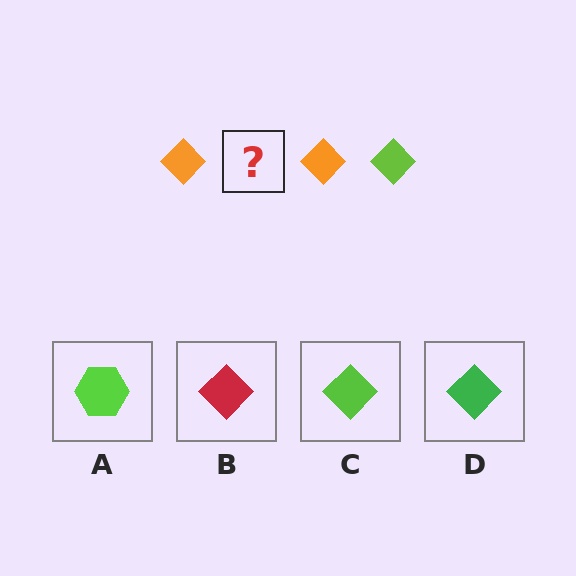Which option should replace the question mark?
Option C.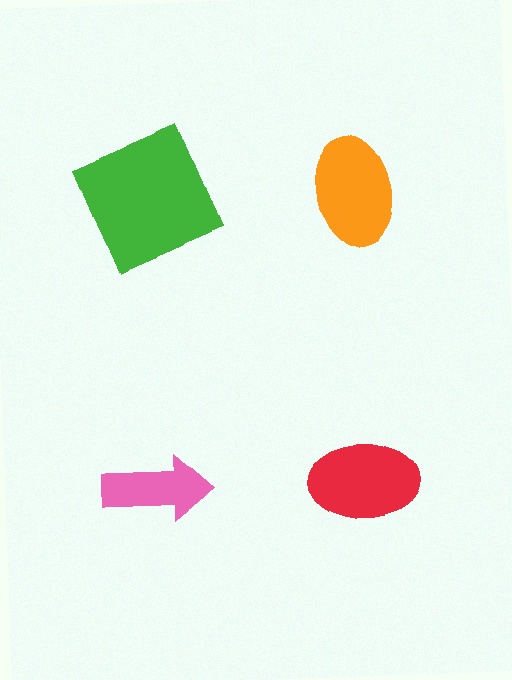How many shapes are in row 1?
2 shapes.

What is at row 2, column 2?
A red ellipse.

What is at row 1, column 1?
A green square.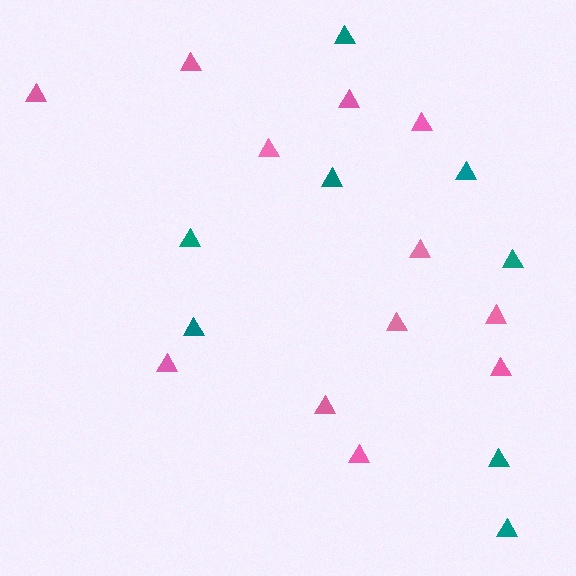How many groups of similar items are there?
There are 2 groups: one group of pink triangles (12) and one group of teal triangles (8).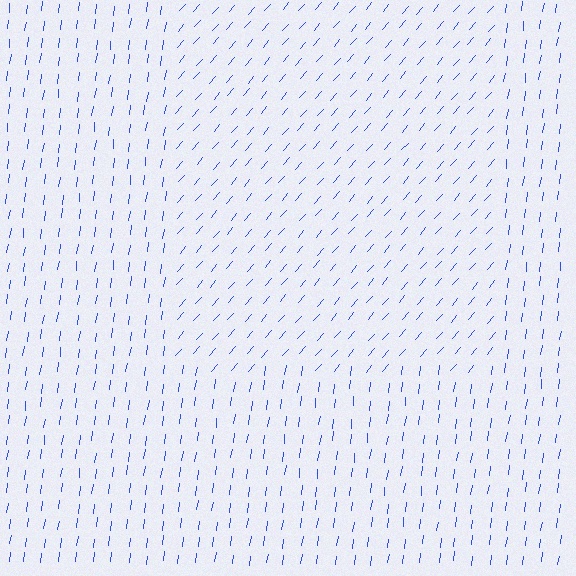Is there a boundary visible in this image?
Yes, there is a texture boundary formed by a change in line orientation.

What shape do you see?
I see a rectangle.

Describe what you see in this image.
The image is filled with small blue line segments. A rectangle region in the image has lines oriented differently from the surrounding lines, creating a visible texture boundary.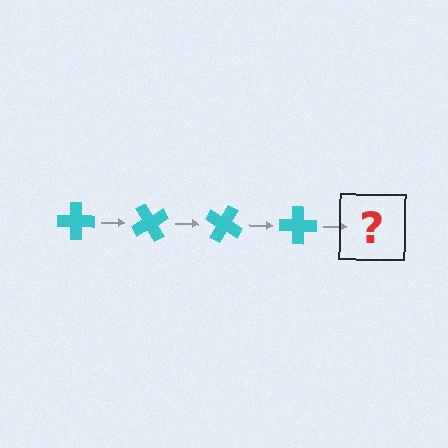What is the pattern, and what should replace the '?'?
The pattern is that the cross rotates 60 degrees each step. The '?' should be a cyan cross rotated 240 degrees.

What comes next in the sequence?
The next element should be a cyan cross rotated 240 degrees.